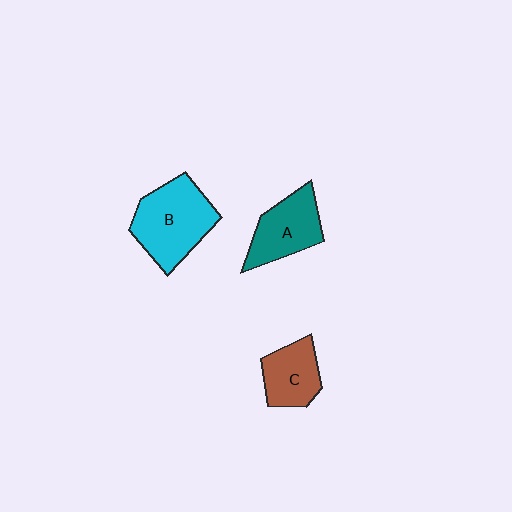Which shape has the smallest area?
Shape C (brown).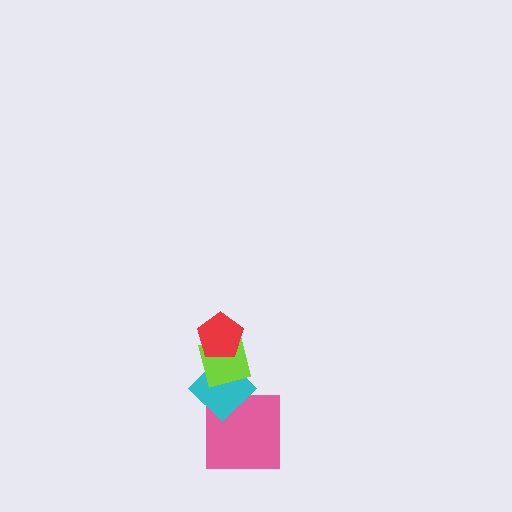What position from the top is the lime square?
The lime square is 2nd from the top.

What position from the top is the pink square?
The pink square is 4th from the top.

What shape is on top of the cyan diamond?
The lime square is on top of the cyan diamond.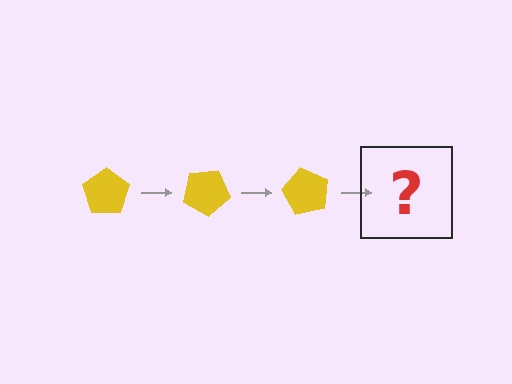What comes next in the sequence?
The next element should be a yellow pentagon rotated 90 degrees.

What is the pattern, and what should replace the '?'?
The pattern is that the pentagon rotates 30 degrees each step. The '?' should be a yellow pentagon rotated 90 degrees.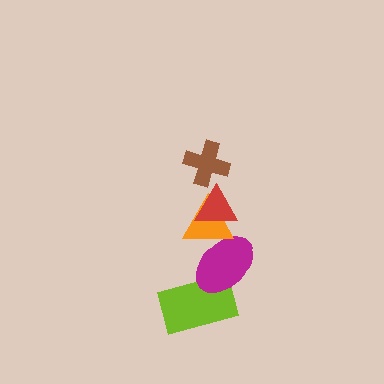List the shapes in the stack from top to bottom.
From top to bottom: the brown cross, the red triangle, the orange triangle, the magenta ellipse, the lime rectangle.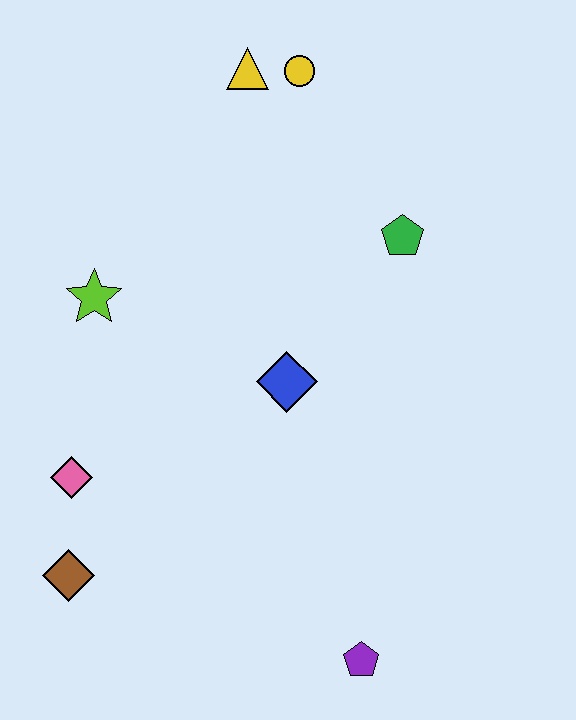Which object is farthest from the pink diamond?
The yellow circle is farthest from the pink diamond.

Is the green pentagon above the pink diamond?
Yes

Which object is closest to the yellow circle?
The yellow triangle is closest to the yellow circle.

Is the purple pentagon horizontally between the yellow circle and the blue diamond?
No